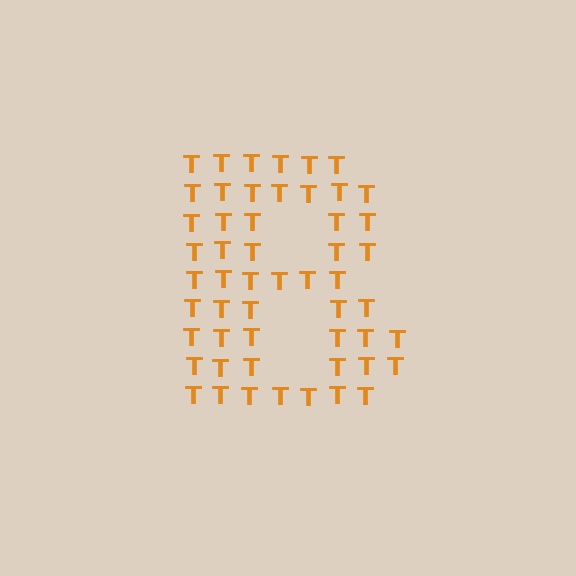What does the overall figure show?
The overall figure shows the letter B.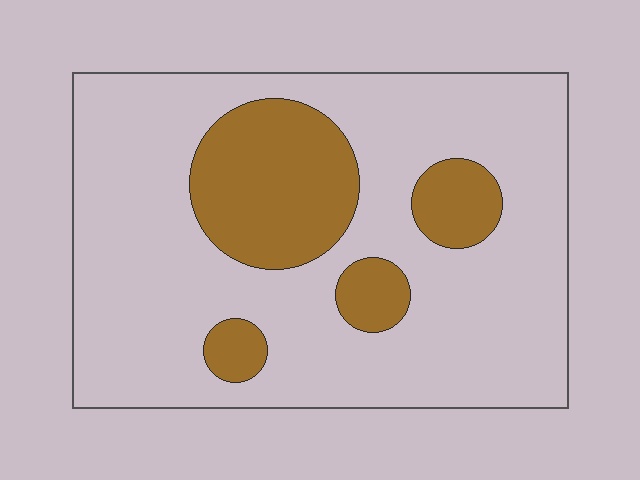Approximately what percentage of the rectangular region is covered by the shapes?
Approximately 20%.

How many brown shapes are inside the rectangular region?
4.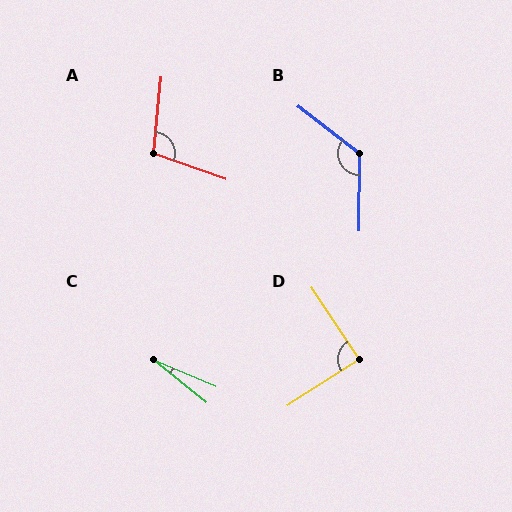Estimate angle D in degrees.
Approximately 90 degrees.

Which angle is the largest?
B, at approximately 127 degrees.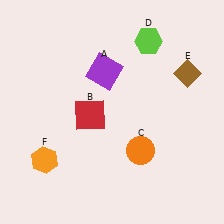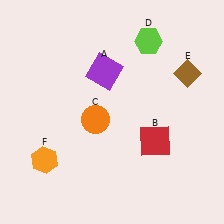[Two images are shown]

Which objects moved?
The objects that moved are: the red square (B), the orange circle (C).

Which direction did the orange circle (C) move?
The orange circle (C) moved left.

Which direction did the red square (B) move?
The red square (B) moved right.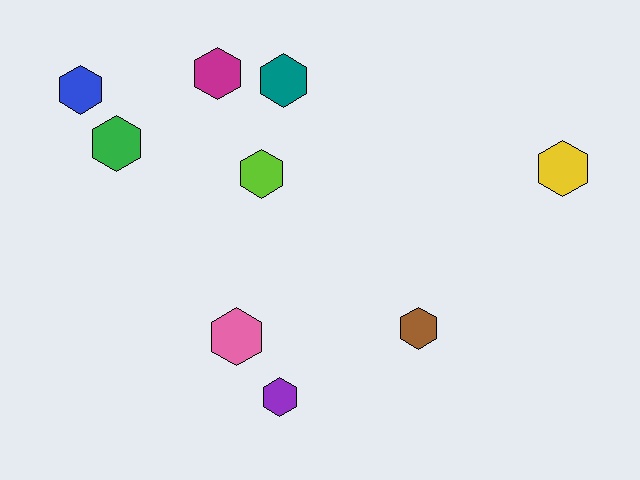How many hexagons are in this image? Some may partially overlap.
There are 9 hexagons.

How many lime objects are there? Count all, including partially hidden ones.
There is 1 lime object.